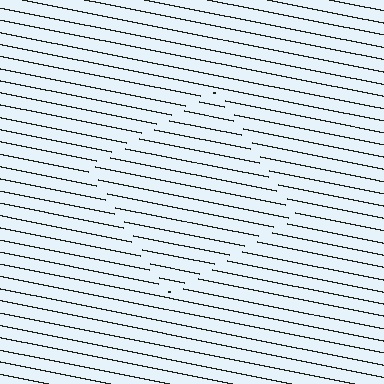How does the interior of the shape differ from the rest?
The interior of the shape contains the same grating, shifted by half a period — the contour is defined by the phase discontinuity where line-ends from the inner and outer gratings abut.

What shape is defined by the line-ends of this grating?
An illusory square. The interior of the shape contains the same grating, shifted by half a period — the contour is defined by the phase discontinuity where line-ends from the inner and outer gratings abut.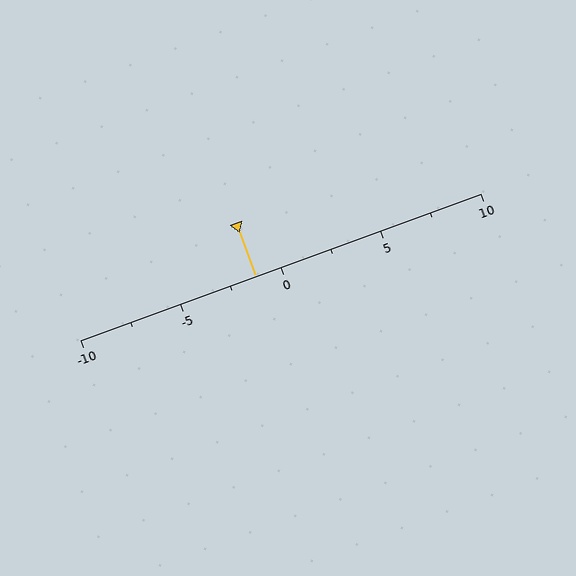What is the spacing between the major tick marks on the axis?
The major ticks are spaced 5 apart.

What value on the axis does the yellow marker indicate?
The marker indicates approximately -1.2.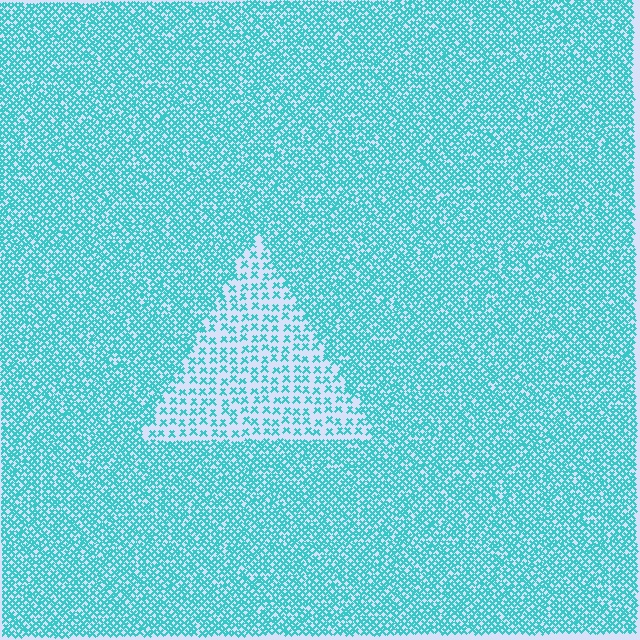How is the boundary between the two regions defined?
The boundary is defined by a change in element density (approximately 2.4x ratio). All elements are the same color, size, and shape.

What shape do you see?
I see a triangle.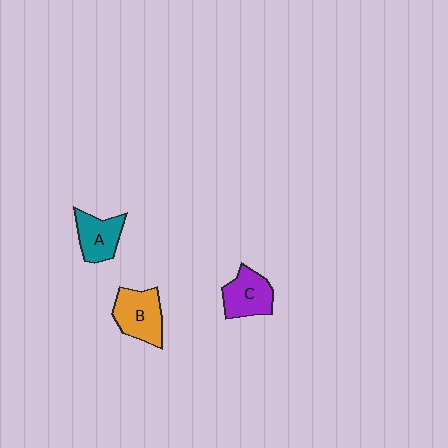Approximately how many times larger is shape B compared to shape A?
Approximately 1.2 times.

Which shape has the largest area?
Shape B (orange).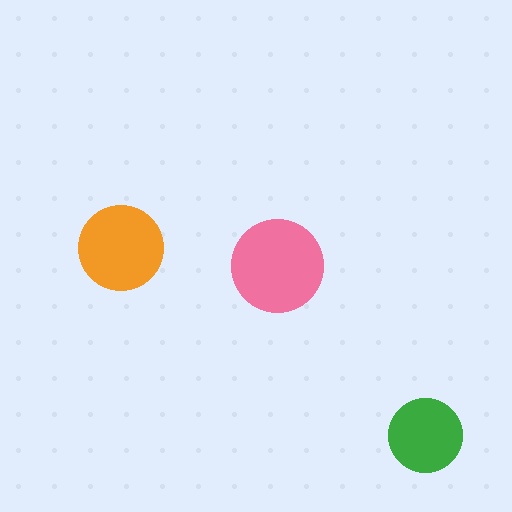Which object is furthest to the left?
The orange circle is leftmost.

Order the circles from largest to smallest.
the pink one, the orange one, the green one.